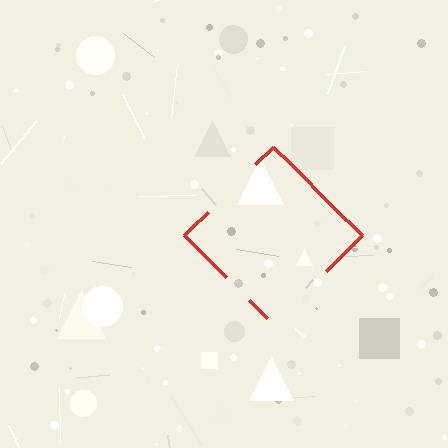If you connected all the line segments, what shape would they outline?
They would outline a diamond.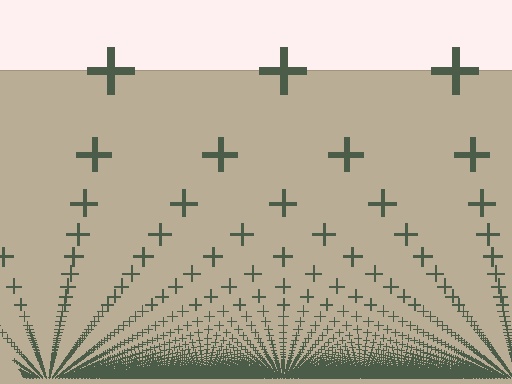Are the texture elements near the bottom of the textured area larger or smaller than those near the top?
Smaller. The gradient is inverted — elements near the bottom are smaller and denser.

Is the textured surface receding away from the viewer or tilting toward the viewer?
The surface appears to tilt toward the viewer. Texture elements get larger and sparser toward the top.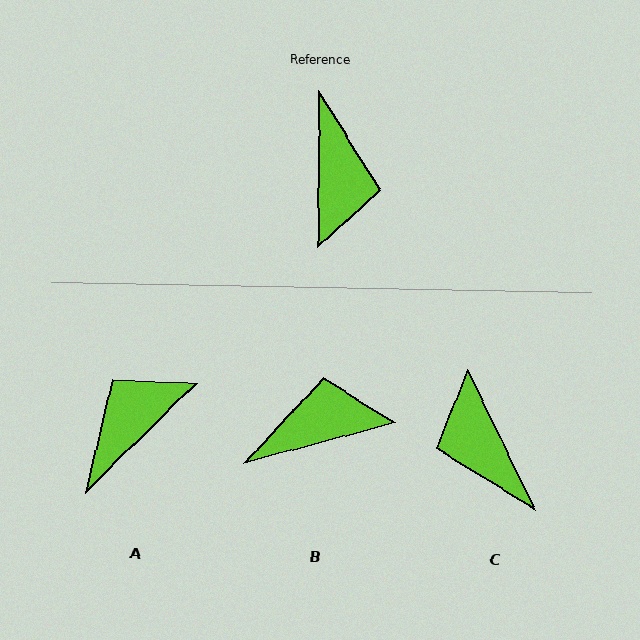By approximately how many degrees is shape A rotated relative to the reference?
Approximately 135 degrees counter-clockwise.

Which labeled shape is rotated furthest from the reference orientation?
C, about 153 degrees away.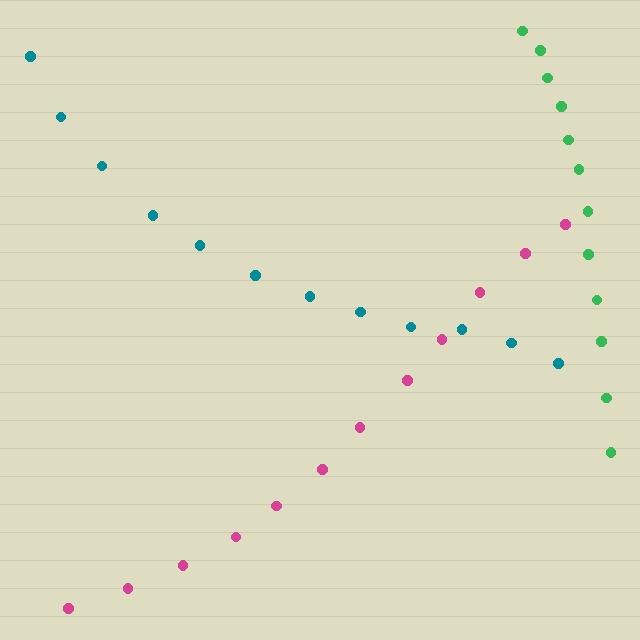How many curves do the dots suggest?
There are 3 distinct paths.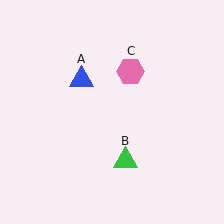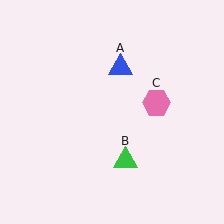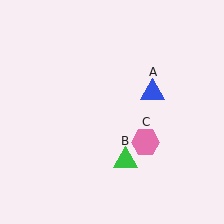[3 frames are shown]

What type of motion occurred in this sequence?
The blue triangle (object A), pink hexagon (object C) rotated clockwise around the center of the scene.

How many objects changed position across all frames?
2 objects changed position: blue triangle (object A), pink hexagon (object C).